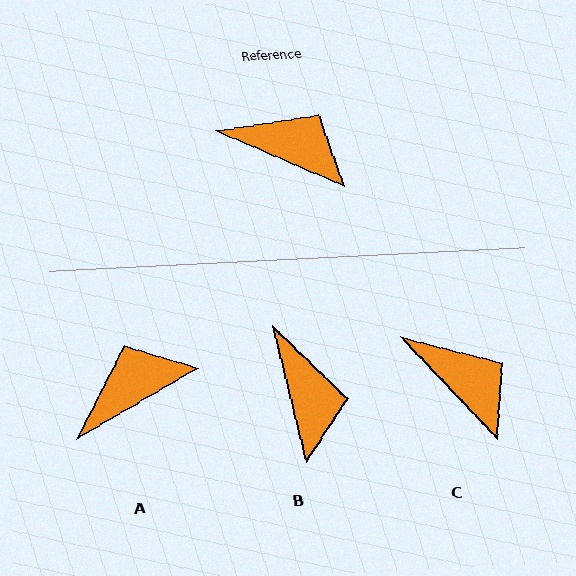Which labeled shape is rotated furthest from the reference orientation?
A, about 54 degrees away.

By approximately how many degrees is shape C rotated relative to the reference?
Approximately 23 degrees clockwise.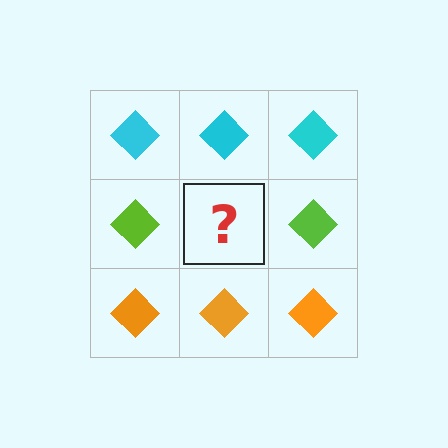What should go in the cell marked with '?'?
The missing cell should contain a lime diamond.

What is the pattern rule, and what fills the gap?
The rule is that each row has a consistent color. The gap should be filled with a lime diamond.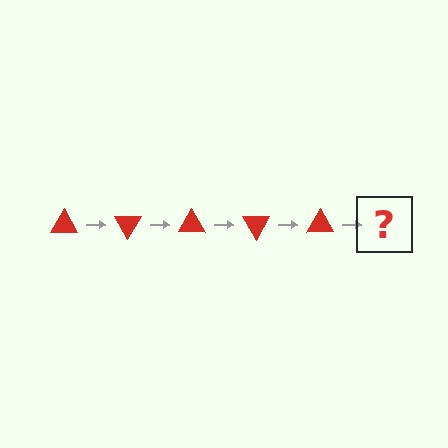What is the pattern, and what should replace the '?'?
The pattern is that the triangle rotates 60 degrees each step. The '?' should be a red triangle rotated 300 degrees.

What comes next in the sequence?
The next element should be a red triangle rotated 300 degrees.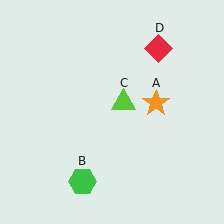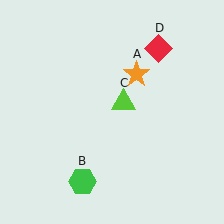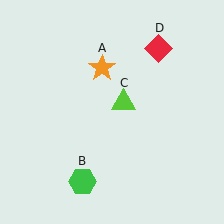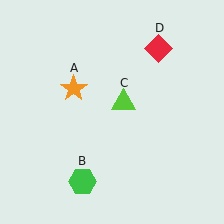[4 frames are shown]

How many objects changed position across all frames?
1 object changed position: orange star (object A).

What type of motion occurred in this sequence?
The orange star (object A) rotated counterclockwise around the center of the scene.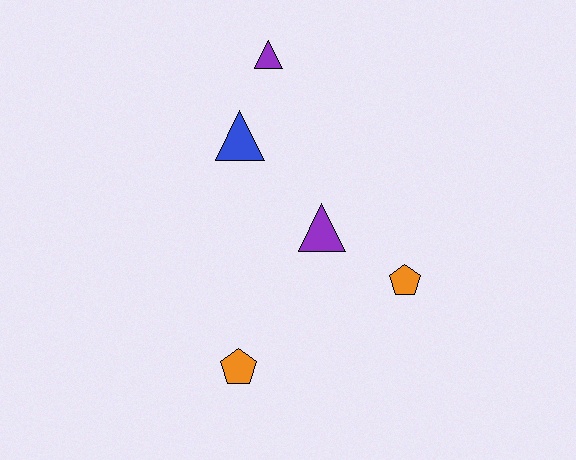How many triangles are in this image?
There are 3 triangles.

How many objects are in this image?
There are 5 objects.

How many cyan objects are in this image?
There are no cyan objects.